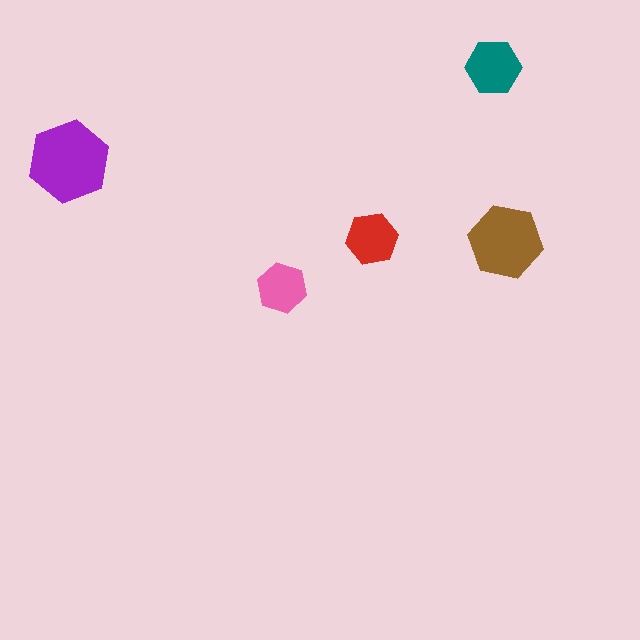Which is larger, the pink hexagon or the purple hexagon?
The purple one.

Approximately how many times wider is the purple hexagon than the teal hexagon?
About 1.5 times wider.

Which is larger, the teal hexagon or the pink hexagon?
The teal one.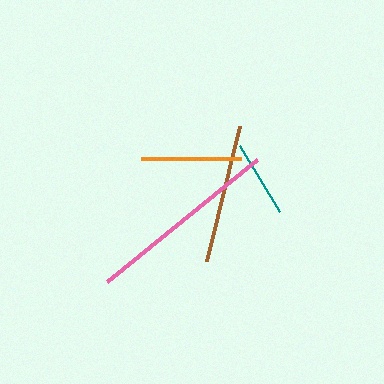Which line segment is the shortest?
The teal line is the shortest at approximately 78 pixels.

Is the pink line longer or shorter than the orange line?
The pink line is longer than the orange line.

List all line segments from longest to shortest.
From longest to shortest: pink, brown, orange, teal.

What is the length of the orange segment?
The orange segment is approximately 100 pixels long.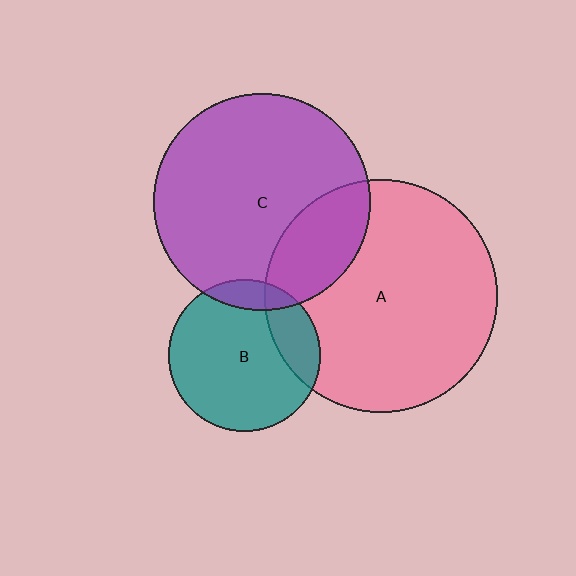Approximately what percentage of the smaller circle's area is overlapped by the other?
Approximately 25%.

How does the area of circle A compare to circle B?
Approximately 2.4 times.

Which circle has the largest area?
Circle A (pink).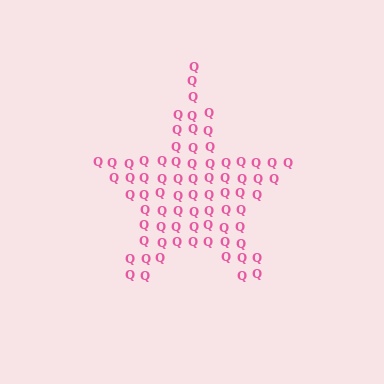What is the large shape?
The large shape is a star.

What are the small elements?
The small elements are letter Q's.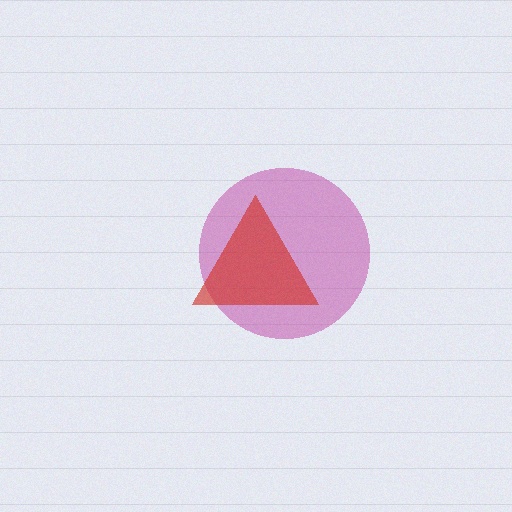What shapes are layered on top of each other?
The layered shapes are: a magenta circle, a red triangle.